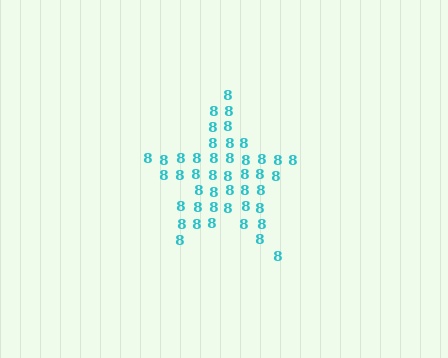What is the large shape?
The large shape is a star.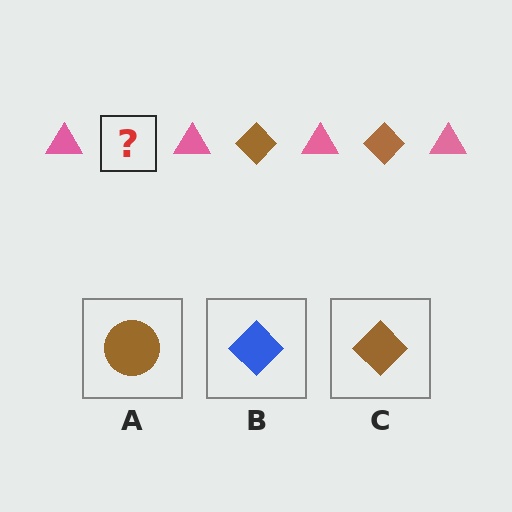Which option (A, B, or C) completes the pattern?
C.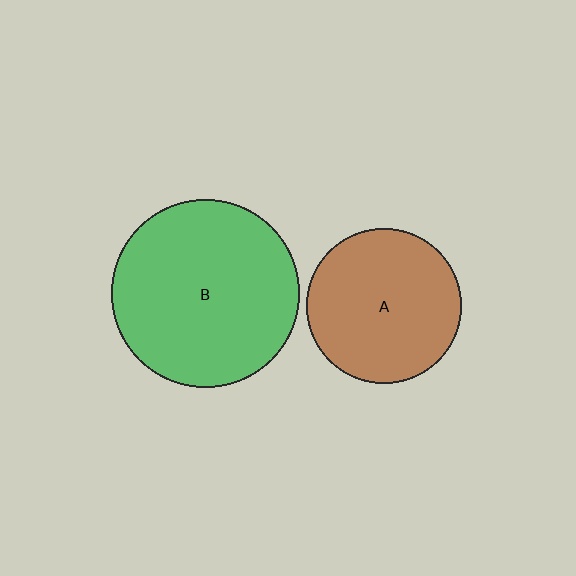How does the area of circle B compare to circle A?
Approximately 1.5 times.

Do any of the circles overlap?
No, none of the circles overlap.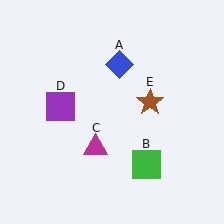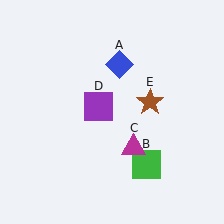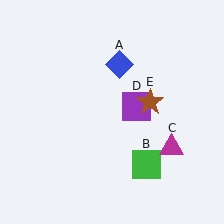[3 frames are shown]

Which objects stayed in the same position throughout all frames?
Blue diamond (object A) and green square (object B) and brown star (object E) remained stationary.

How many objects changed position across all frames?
2 objects changed position: magenta triangle (object C), purple square (object D).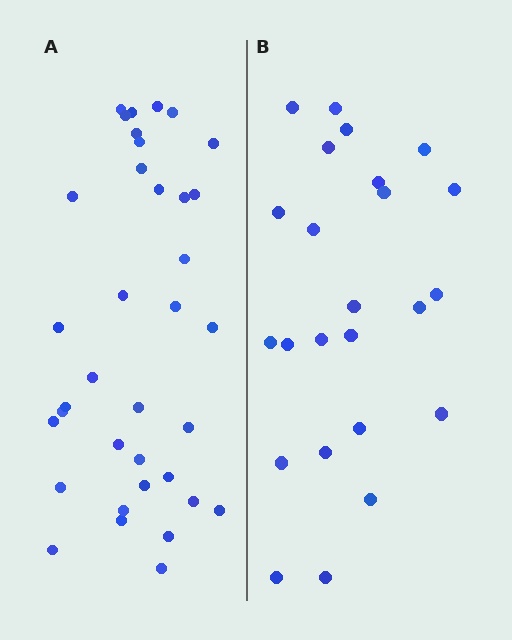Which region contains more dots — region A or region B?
Region A (the left region) has more dots.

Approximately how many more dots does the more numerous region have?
Region A has roughly 12 or so more dots than region B.